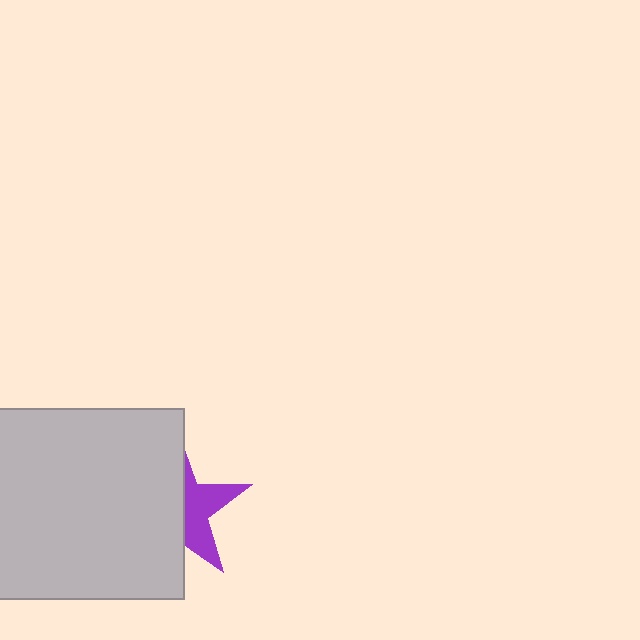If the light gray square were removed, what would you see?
You would see the complete purple star.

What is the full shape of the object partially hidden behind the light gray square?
The partially hidden object is a purple star.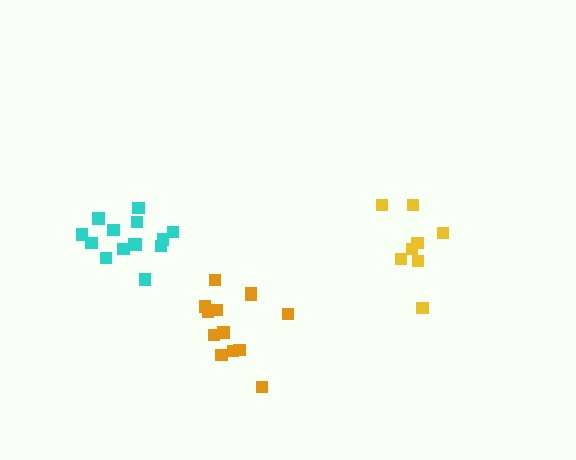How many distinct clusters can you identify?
There are 3 distinct clusters.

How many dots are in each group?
Group 1: 13 dots, Group 2: 8 dots, Group 3: 14 dots (35 total).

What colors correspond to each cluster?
The clusters are colored: orange, yellow, cyan.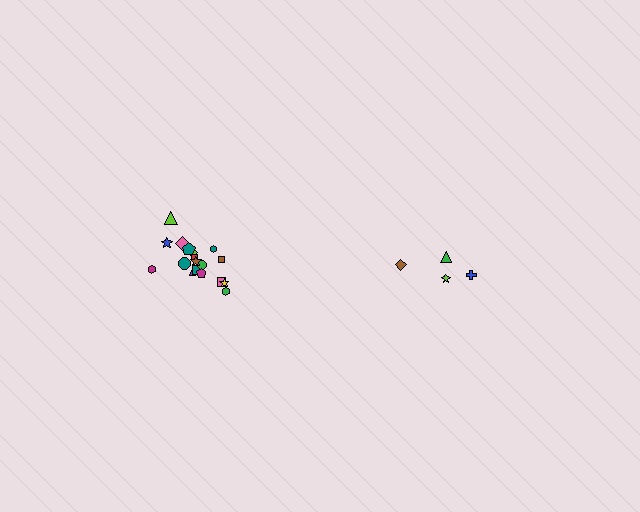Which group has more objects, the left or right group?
The left group.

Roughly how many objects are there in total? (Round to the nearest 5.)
Roughly 20 objects in total.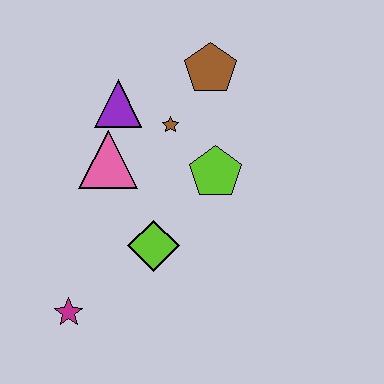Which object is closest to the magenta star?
The lime diamond is closest to the magenta star.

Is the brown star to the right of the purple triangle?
Yes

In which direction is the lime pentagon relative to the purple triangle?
The lime pentagon is to the right of the purple triangle.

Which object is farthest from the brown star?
The magenta star is farthest from the brown star.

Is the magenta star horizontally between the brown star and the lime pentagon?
No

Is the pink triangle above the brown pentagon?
No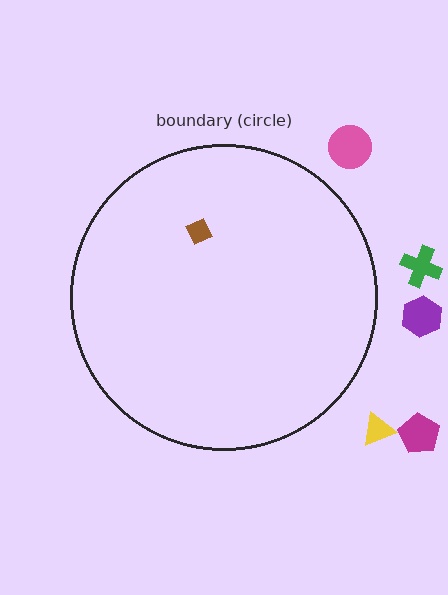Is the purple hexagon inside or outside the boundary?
Outside.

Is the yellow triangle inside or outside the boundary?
Outside.